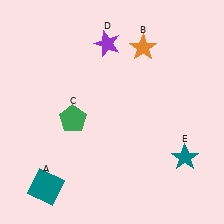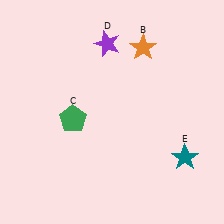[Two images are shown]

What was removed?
The teal square (A) was removed in Image 2.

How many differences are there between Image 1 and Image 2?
There is 1 difference between the two images.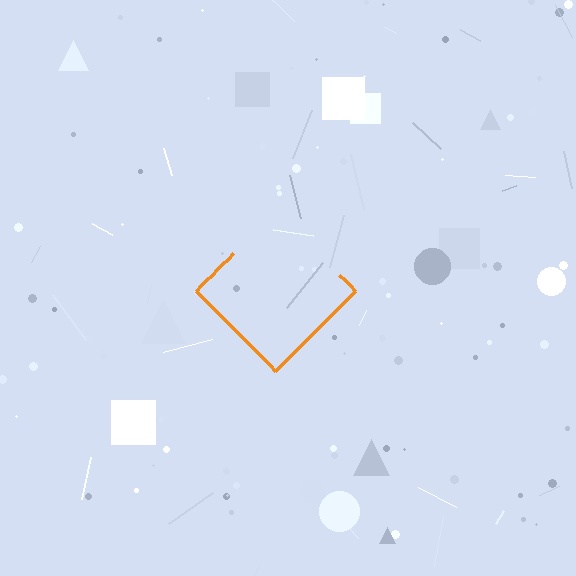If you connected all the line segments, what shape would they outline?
They would outline a diamond.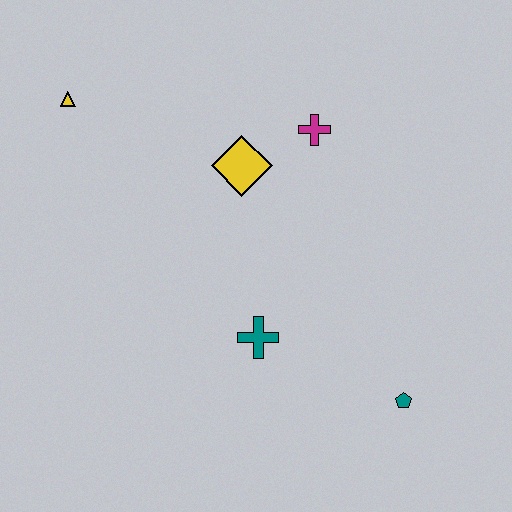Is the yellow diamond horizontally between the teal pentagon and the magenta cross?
No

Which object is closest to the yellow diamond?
The magenta cross is closest to the yellow diamond.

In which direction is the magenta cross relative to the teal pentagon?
The magenta cross is above the teal pentagon.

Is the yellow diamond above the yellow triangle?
No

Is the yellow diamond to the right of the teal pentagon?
No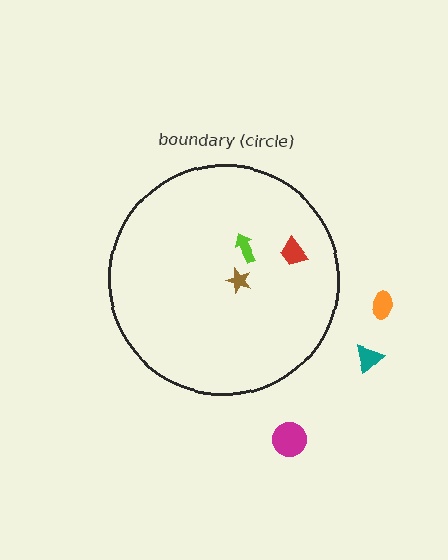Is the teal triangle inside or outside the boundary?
Outside.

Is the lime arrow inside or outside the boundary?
Inside.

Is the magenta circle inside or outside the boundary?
Outside.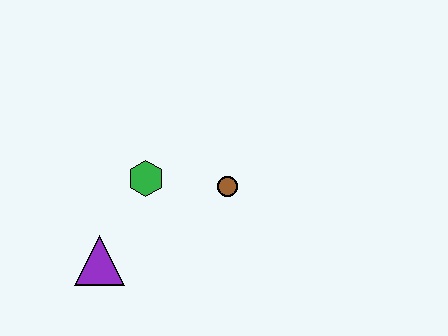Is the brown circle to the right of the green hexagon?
Yes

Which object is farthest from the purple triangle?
The brown circle is farthest from the purple triangle.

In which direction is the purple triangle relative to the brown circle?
The purple triangle is to the left of the brown circle.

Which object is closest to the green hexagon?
The brown circle is closest to the green hexagon.